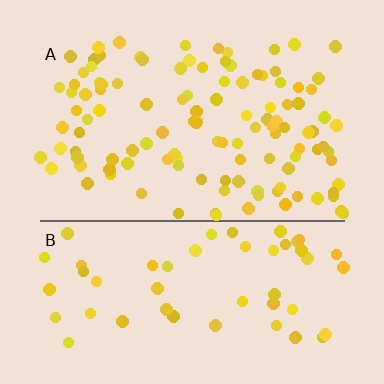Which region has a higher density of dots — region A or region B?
A (the top).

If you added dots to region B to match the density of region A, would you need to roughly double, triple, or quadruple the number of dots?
Approximately double.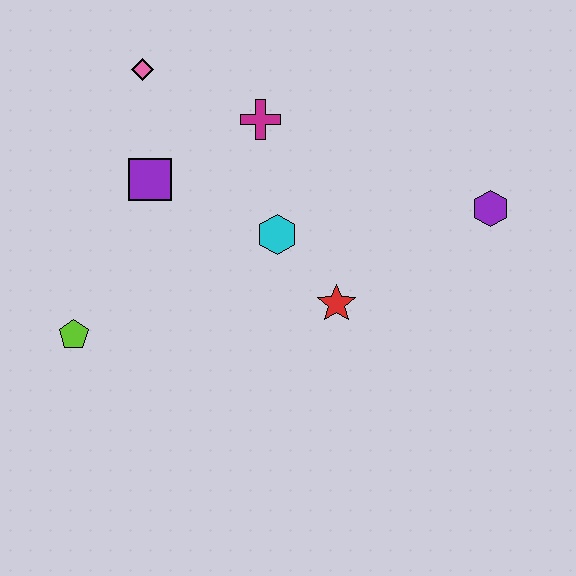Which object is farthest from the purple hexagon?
The lime pentagon is farthest from the purple hexagon.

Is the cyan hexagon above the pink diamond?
No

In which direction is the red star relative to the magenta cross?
The red star is below the magenta cross.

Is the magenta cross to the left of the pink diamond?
No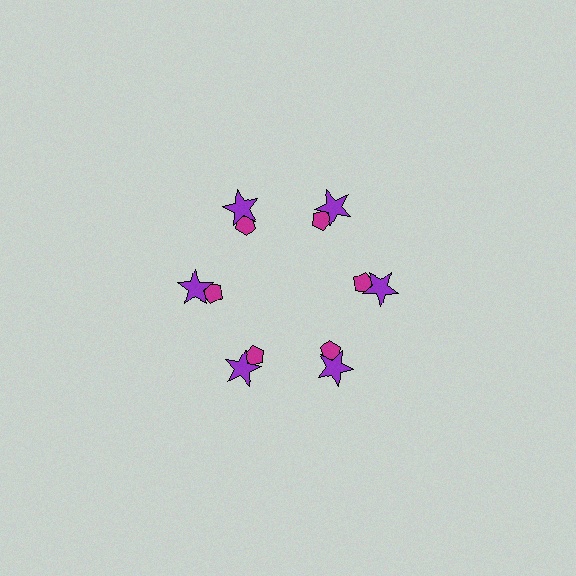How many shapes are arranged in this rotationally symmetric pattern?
There are 12 shapes, arranged in 6 groups of 2.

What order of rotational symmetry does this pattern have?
This pattern has 6-fold rotational symmetry.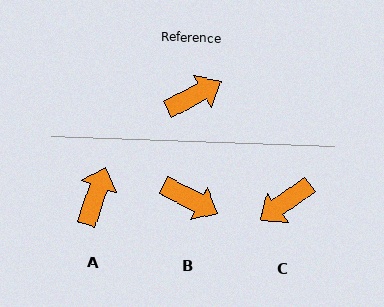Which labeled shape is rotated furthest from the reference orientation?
C, about 173 degrees away.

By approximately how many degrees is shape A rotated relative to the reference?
Approximately 43 degrees counter-clockwise.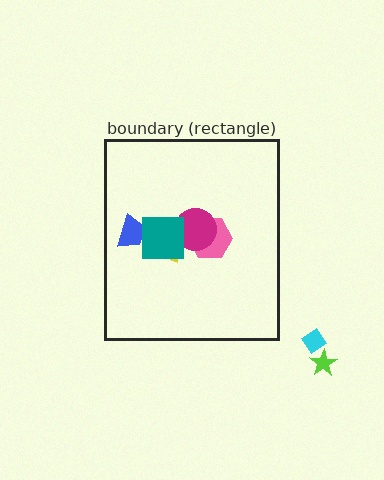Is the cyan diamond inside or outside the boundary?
Outside.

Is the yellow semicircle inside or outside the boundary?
Inside.